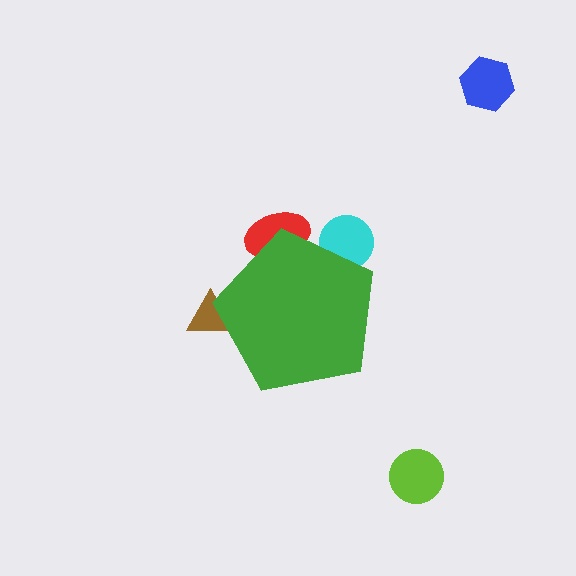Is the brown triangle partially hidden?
Yes, the brown triangle is partially hidden behind the green pentagon.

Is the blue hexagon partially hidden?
No, the blue hexagon is fully visible.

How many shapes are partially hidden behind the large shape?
3 shapes are partially hidden.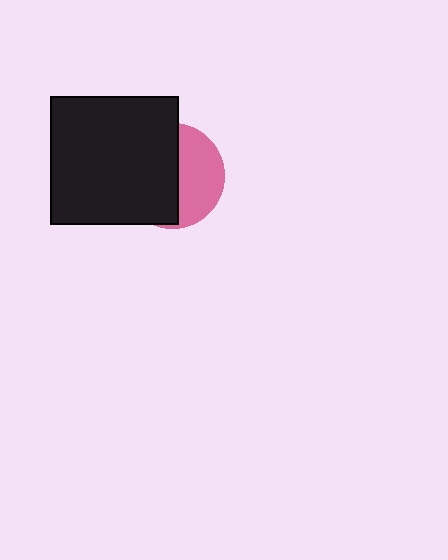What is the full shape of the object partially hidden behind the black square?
The partially hidden object is a pink circle.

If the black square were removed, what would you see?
You would see the complete pink circle.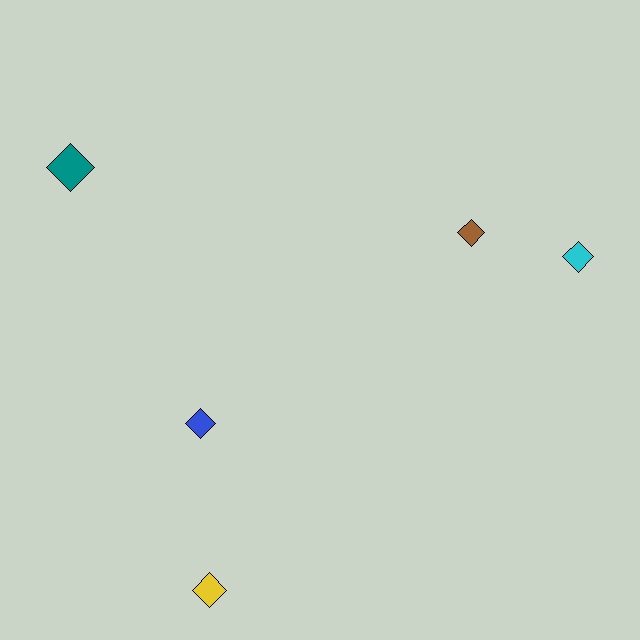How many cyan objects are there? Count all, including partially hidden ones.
There is 1 cyan object.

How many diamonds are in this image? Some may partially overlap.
There are 5 diamonds.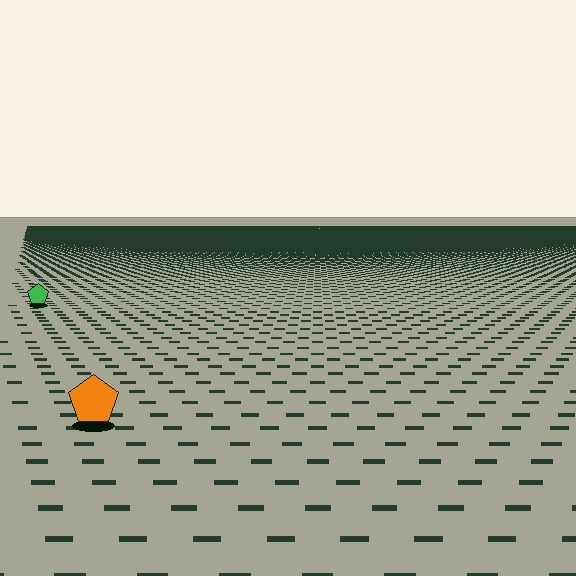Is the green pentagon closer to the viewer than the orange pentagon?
No. The orange pentagon is closer — you can tell from the texture gradient: the ground texture is coarser near it.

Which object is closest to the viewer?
The orange pentagon is closest. The texture marks near it are larger and more spread out.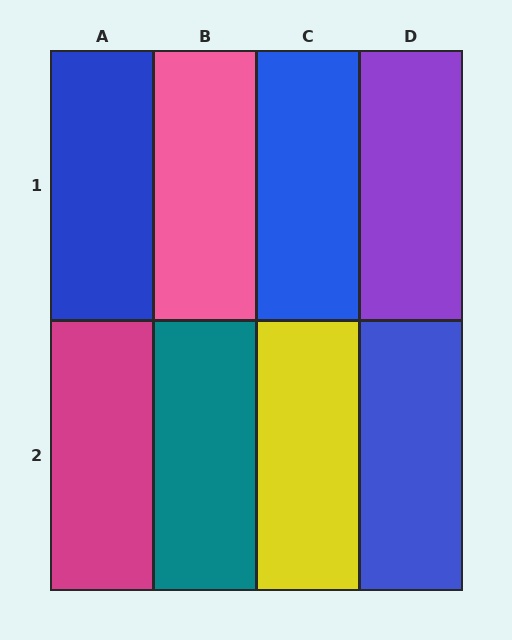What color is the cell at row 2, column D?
Blue.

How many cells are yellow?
1 cell is yellow.